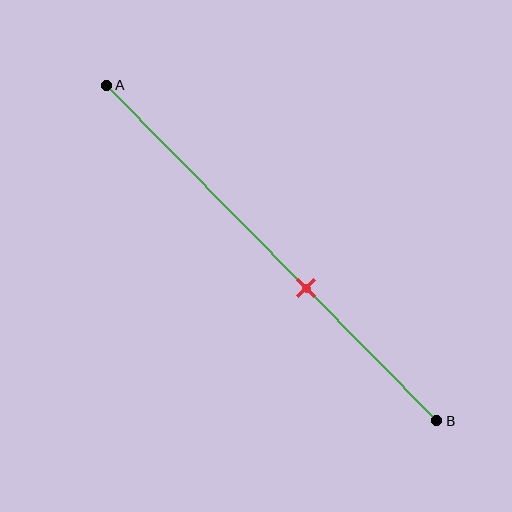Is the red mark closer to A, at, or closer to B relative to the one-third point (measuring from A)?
The red mark is closer to point B than the one-third point of segment AB.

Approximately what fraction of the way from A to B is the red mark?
The red mark is approximately 60% of the way from A to B.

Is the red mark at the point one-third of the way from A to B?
No, the mark is at about 60% from A, not at the 33% one-third point.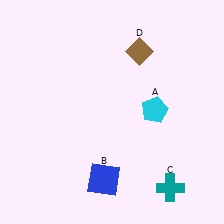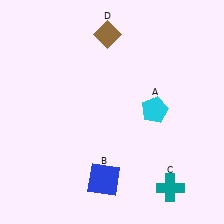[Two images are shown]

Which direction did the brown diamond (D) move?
The brown diamond (D) moved left.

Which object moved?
The brown diamond (D) moved left.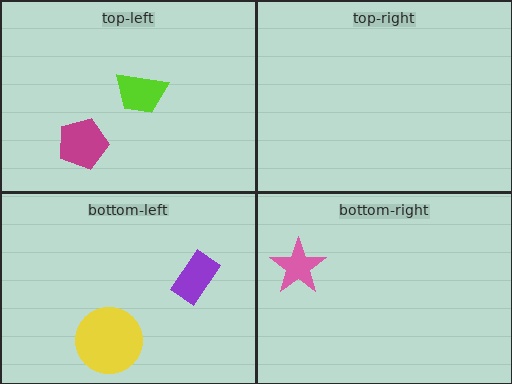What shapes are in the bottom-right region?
The pink star.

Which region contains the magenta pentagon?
The top-left region.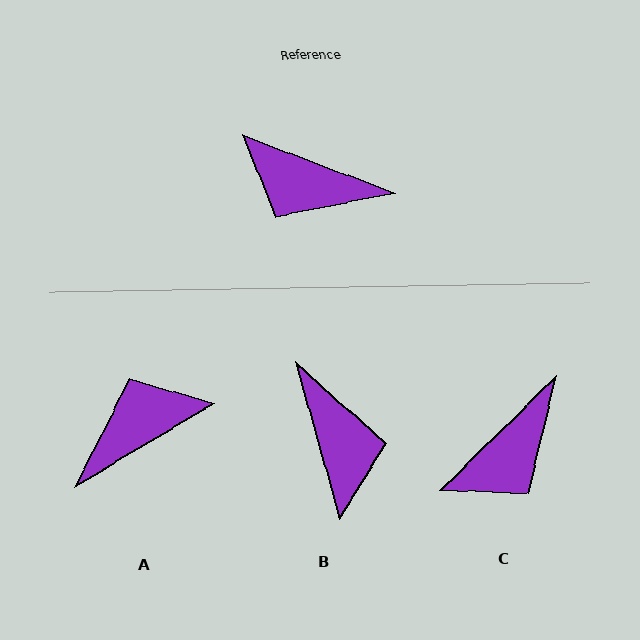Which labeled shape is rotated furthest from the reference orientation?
A, about 128 degrees away.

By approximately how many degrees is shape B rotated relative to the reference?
Approximately 127 degrees counter-clockwise.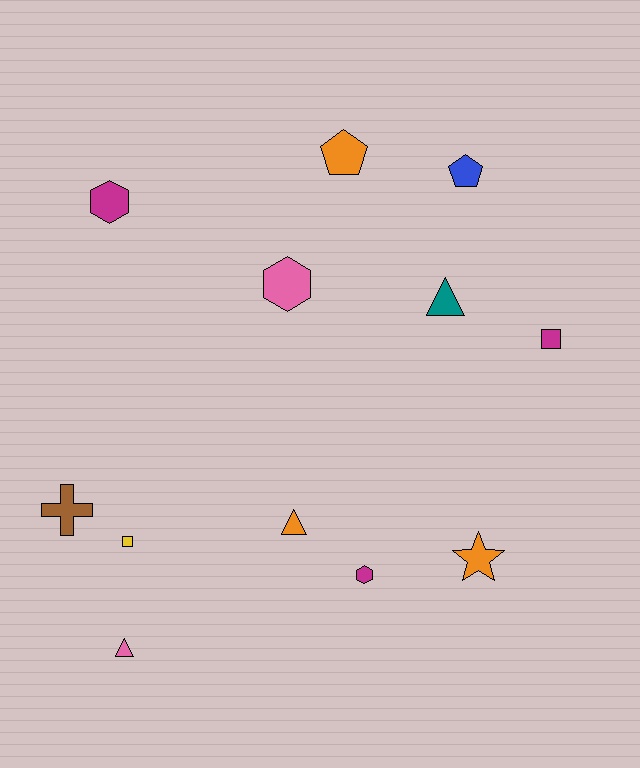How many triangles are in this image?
There are 3 triangles.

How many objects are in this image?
There are 12 objects.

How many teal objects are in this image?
There is 1 teal object.